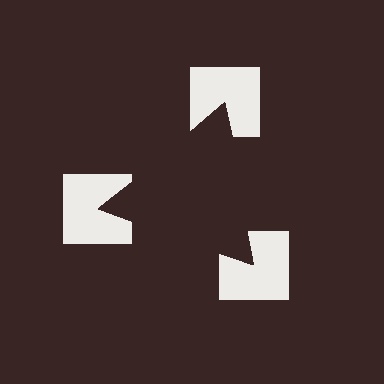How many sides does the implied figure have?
3 sides.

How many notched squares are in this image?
There are 3 — one at each vertex of the illusory triangle.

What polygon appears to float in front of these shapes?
An illusory triangle — its edges are inferred from the aligned wedge cuts in the notched squares, not physically drawn.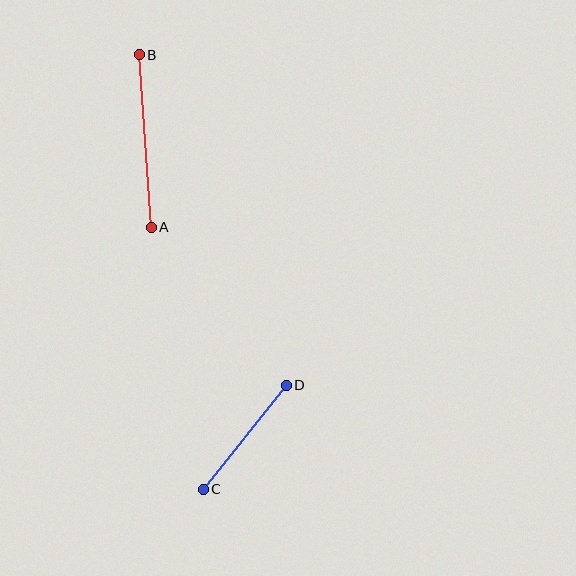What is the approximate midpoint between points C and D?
The midpoint is at approximately (245, 437) pixels.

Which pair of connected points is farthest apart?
Points A and B are farthest apart.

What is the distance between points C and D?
The distance is approximately 133 pixels.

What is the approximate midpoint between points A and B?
The midpoint is at approximately (145, 141) pixels.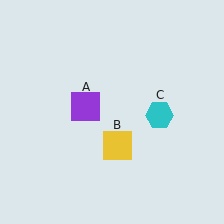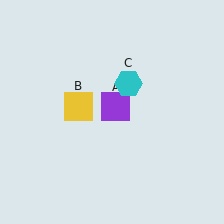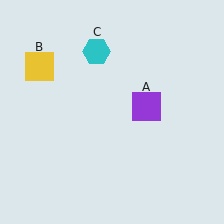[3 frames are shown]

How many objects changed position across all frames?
3 objects changed position: purple square (object A), yellow square (object B), cyan hexagon (object C).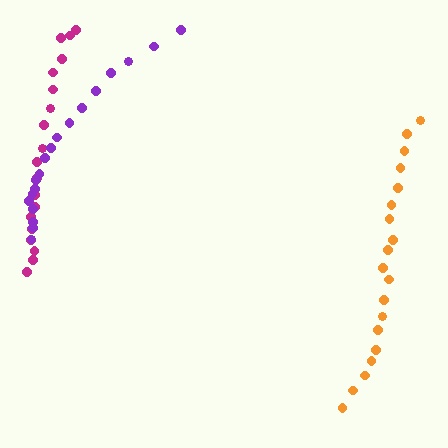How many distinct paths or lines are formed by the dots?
There are 3 distinct paths.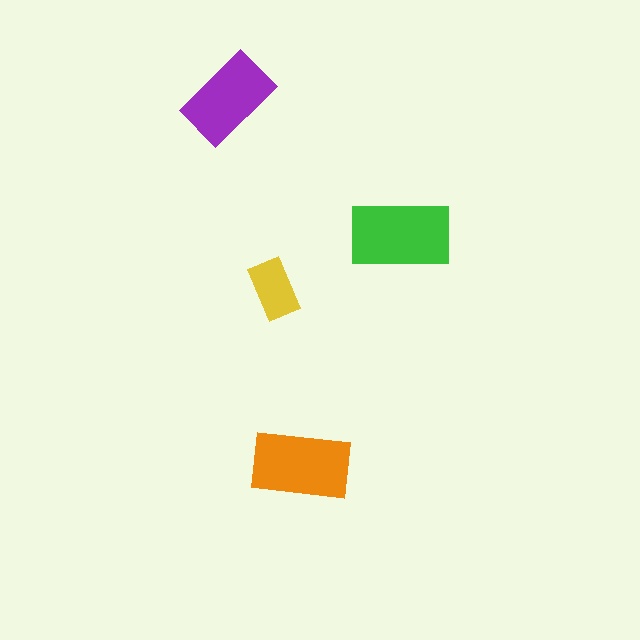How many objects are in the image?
There are 4 objects in the image.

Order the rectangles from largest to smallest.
the green one, the orange one, the purple one, the yellow one.